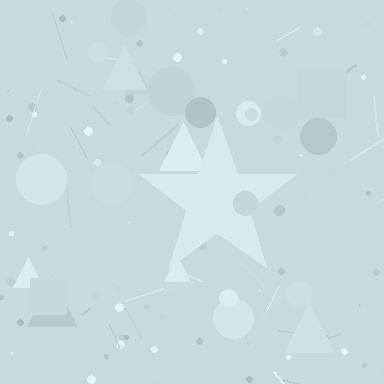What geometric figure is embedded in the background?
A star is embedded in the background.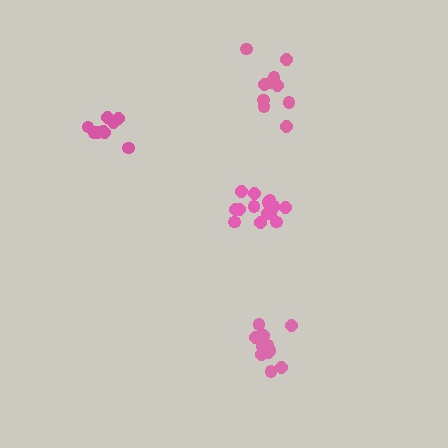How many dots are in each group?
Group 1: 10 dots, Group 2: 14 dots, Group 3: 13 dots, Group 4: 10 dots (47 total).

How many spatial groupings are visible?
There are 4 spatial groupings.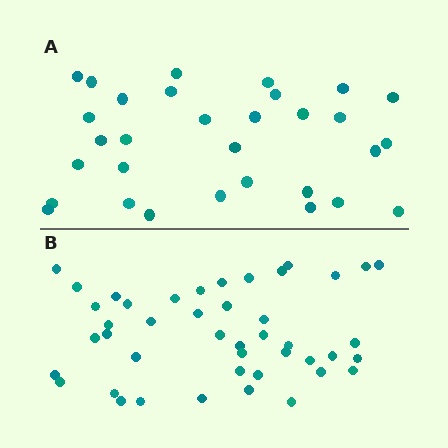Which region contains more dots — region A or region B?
Region B (the bottom region) has more dots.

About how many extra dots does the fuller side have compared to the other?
Region B has approximately 15 more dots than region A.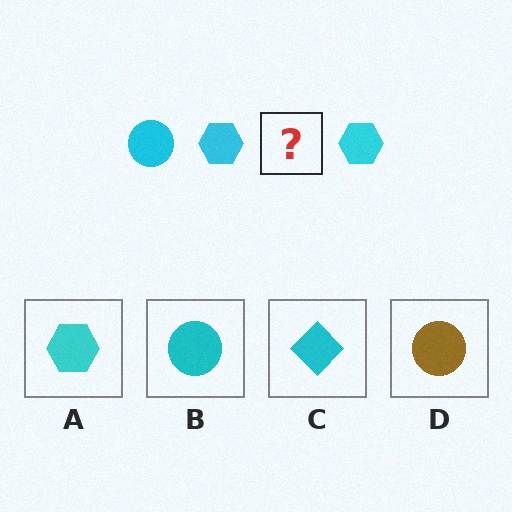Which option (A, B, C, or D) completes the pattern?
B.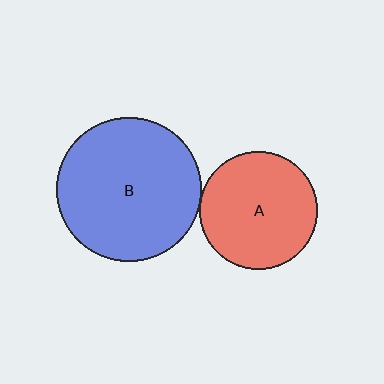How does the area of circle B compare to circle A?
Approximately 1.5 times.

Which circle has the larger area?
Circle B (blue).